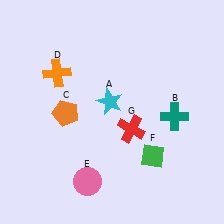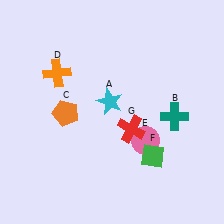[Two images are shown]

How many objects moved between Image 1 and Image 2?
1 object moved between the two images.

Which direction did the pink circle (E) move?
The pink circle (E) moved right.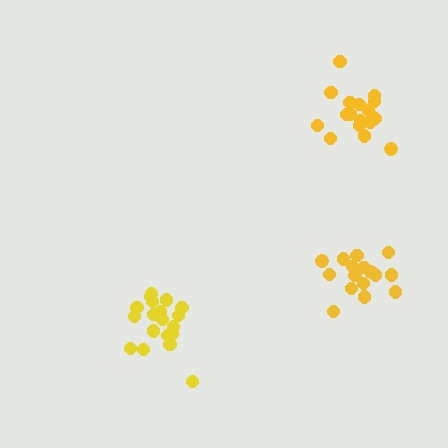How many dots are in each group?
Group 1: 20 dots, Group 2: 18 dots, Group 3: 16 dots (54 total).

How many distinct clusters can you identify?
There are 3 distinct clusters.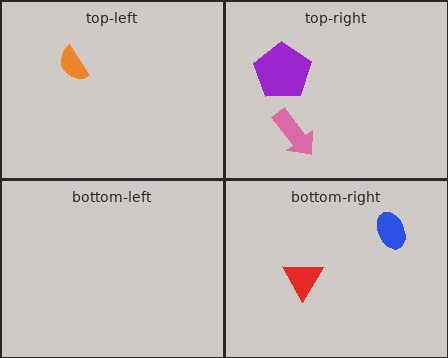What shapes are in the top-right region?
The purple pentagon, the pink arrow.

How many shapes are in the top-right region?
2.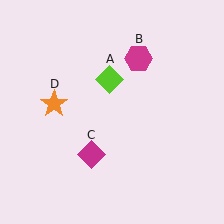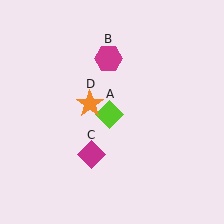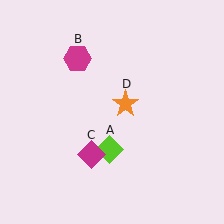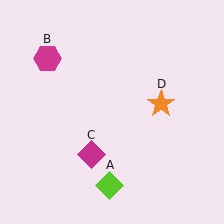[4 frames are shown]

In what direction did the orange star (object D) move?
The orange star (object D) moved right.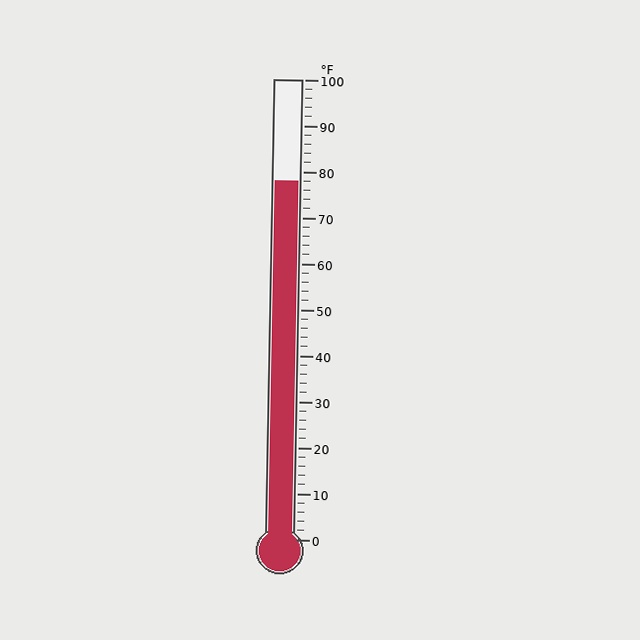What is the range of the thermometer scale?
The thermometer scale ranges from 0°F to 100°F.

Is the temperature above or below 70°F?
The temperature is above 70°F.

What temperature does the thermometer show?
The thermometer shows approximately 78°F.